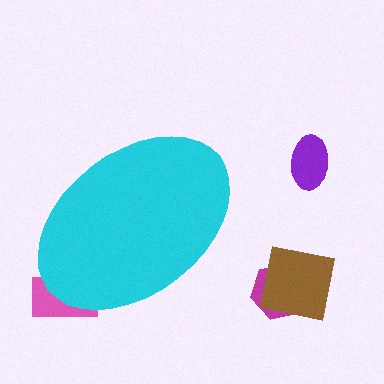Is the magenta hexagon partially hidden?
No, the magenta hexagon is fully visible.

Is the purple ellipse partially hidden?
No, the purple ellipse is fully visible.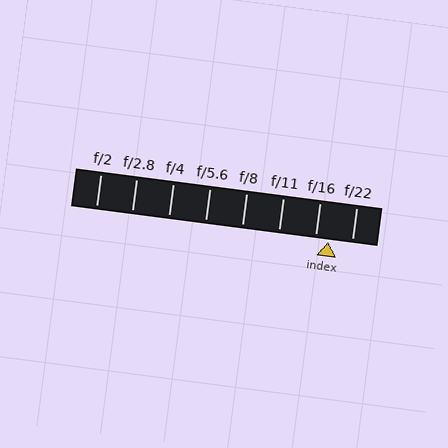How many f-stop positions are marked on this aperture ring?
There are 8 f-stop positions marked.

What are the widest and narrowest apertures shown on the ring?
The widest aperture shown is f/2 and the narrowest is f/22.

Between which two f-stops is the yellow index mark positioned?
The index mark is between f/16 and f/22.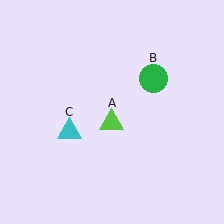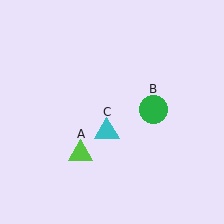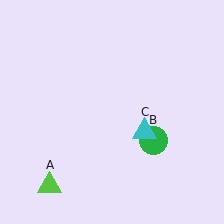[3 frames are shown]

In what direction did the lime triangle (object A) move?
The lime triangle (object A) moved down and to the left.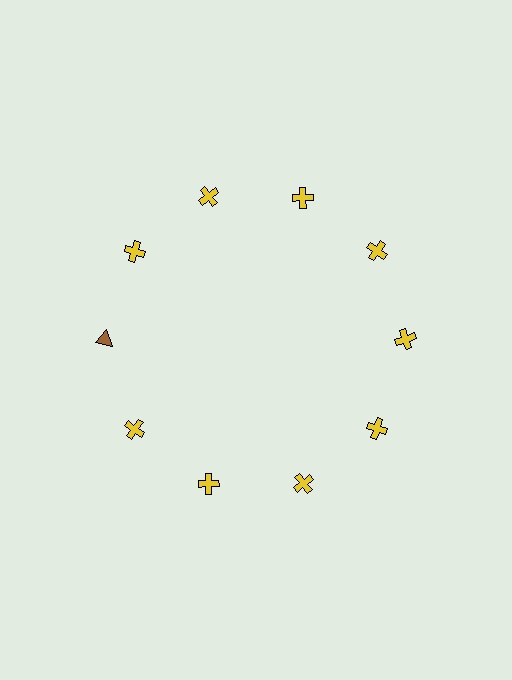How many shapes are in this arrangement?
There are 10 shapes arranged in a ring pattern.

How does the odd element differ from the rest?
It differs in both color (brown instead of yellow) and shape (triangle instead of cross).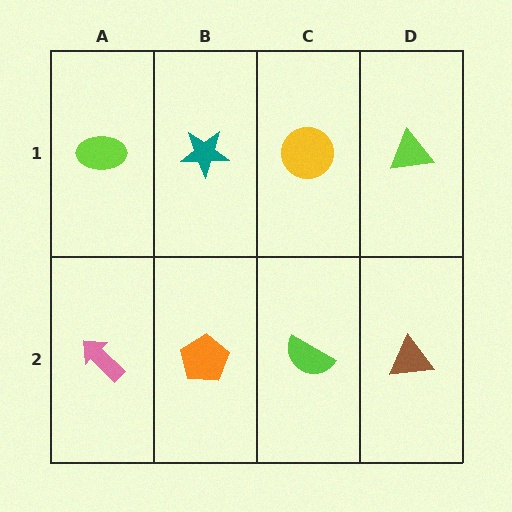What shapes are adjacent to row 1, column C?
A lime semicircle (row 2, column C), a teal star (row 1, column B), a lime triangle (row 1, column D).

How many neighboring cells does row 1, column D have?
2.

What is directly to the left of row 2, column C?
An orange pentagon.